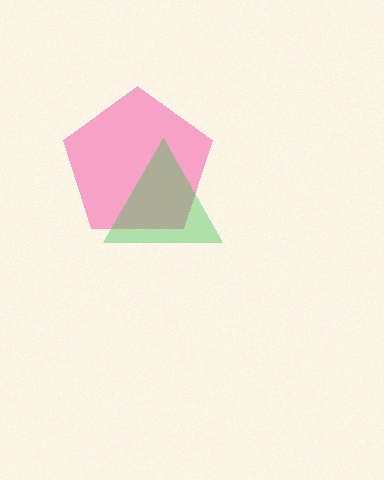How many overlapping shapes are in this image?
There are 2 overlapping shapes in the image.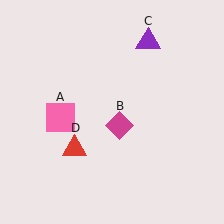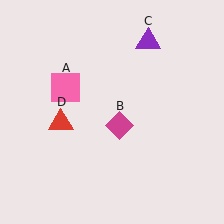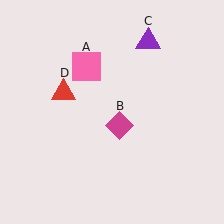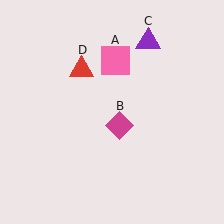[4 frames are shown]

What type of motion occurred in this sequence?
The pink square (object A), red triangle (object D) rotated clockwise around the center of the scene.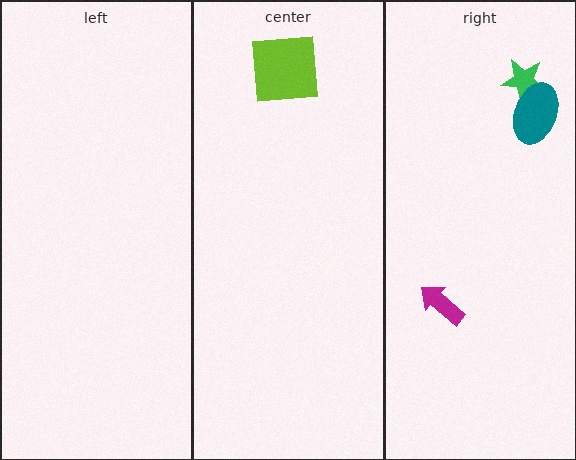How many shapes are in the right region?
3.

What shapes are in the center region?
The lime square.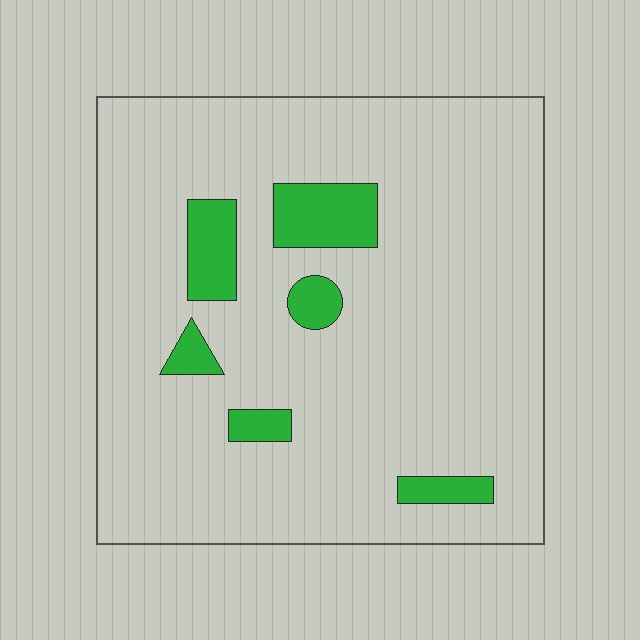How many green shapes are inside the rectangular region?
6.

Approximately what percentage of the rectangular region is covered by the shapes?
Approximately 10%.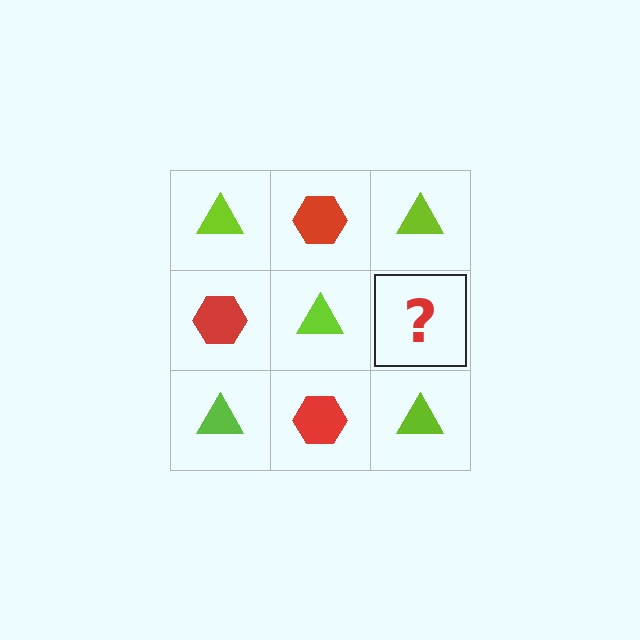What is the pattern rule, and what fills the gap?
The rule is that it alternates lime triangle and red hexagon in a checkerboard pattern. The gap should be filled with a red hexagon.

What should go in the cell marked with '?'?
The missing cell should contain a red hexagon.